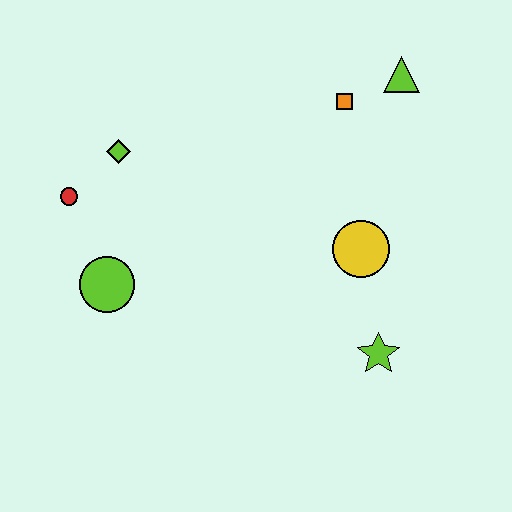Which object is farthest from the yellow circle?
The red circle is farthest from the yellow circle.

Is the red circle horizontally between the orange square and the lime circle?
No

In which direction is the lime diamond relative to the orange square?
The lime diamond is to the left of the orange square.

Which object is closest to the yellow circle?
The lime star is closest to the yellow circle.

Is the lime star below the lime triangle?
Yes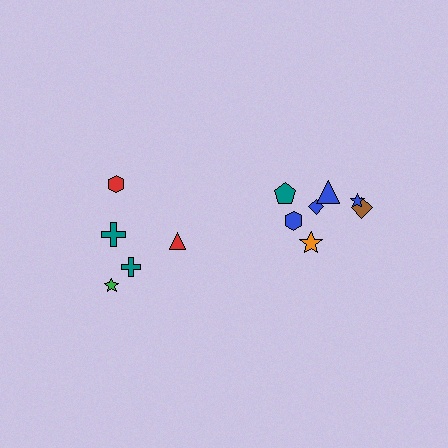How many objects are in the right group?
There are 7 objects.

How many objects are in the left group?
There are 5 objects.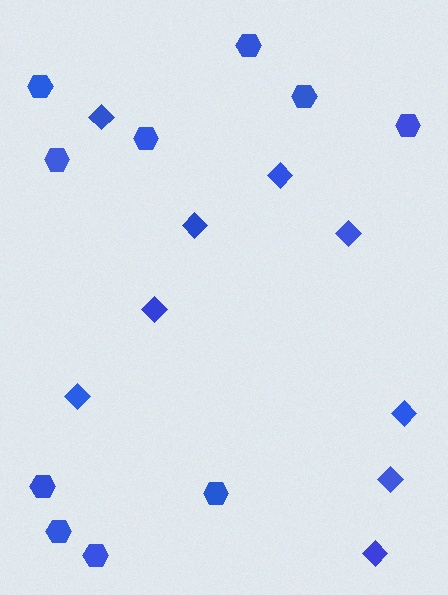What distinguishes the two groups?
There are 2 groups: one group of diamonds (9) and one group of hexagons (10).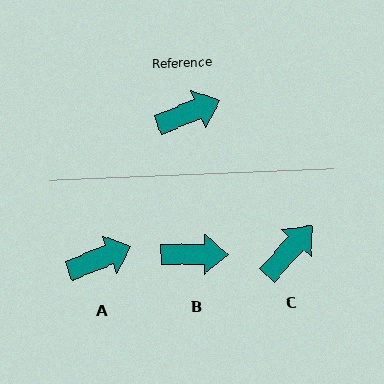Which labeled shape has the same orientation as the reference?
A.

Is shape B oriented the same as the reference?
No, it is off by about 21 degrees.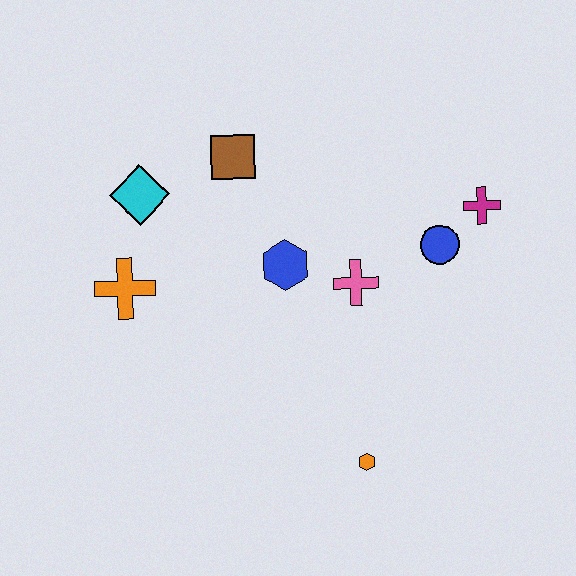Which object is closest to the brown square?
The cyan diamond is closest to the brown square.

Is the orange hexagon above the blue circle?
No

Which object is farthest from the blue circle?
The orange cross is farthest from the blue circle.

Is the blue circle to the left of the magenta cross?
Yes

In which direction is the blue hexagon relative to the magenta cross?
The blue hexagon is to the left of the magenta cross.